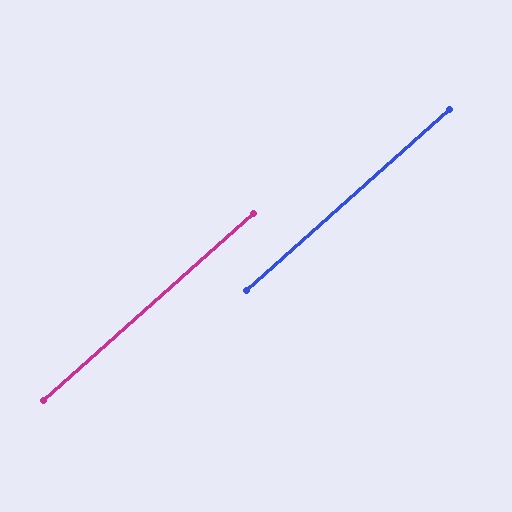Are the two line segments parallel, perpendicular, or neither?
Parallel — their directions differ by only 0.1°.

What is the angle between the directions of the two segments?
Approximately 0 degrees.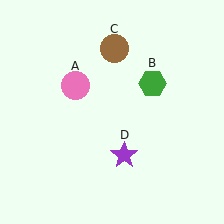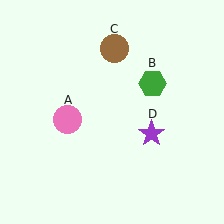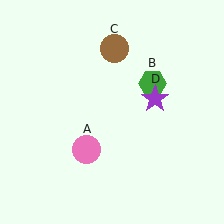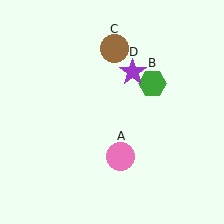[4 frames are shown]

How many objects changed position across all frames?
2 objects changed position: pink circle (object A), purple star (object D).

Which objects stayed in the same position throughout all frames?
Green hexagon (object B) and brown circle (object C) remained stationary.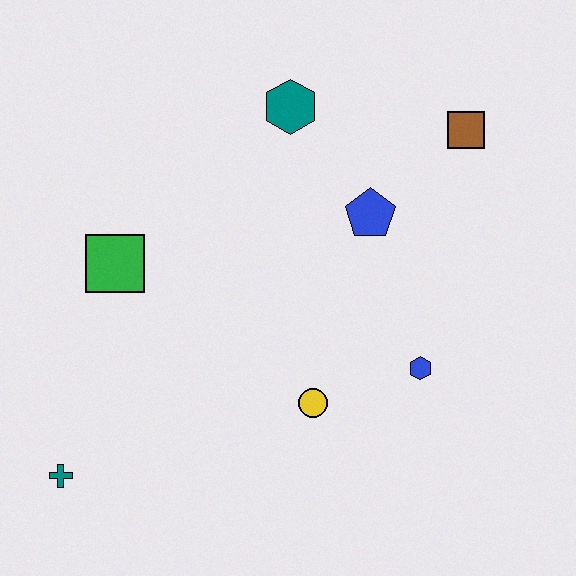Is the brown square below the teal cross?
No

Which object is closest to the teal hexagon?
The blue pentagon is closest to the teal hexagon.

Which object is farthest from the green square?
The brown square is farthest from the green square.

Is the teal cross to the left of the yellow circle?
Yes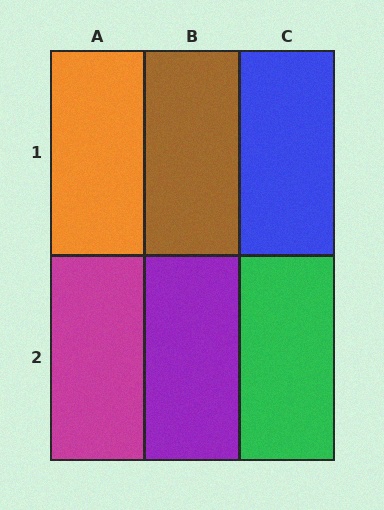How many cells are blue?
1 cell is blue.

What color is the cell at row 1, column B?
Brown.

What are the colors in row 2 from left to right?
Magenta, purple, green.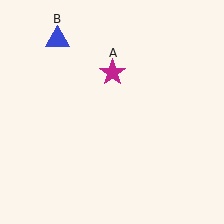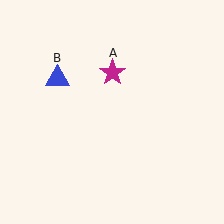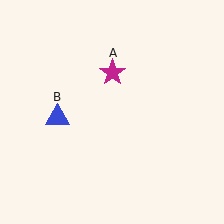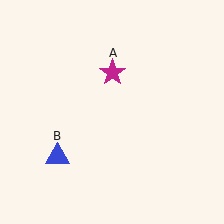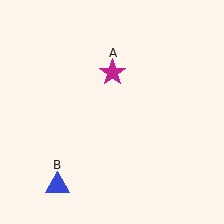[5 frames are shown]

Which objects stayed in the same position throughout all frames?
Magenta star (object A) remained stationary.